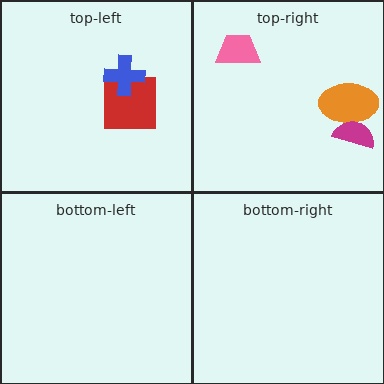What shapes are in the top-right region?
The orange ellipse, the pink trapezoid, the magenta semicircle.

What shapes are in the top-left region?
The red square, the blue cross.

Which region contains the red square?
The top-left region.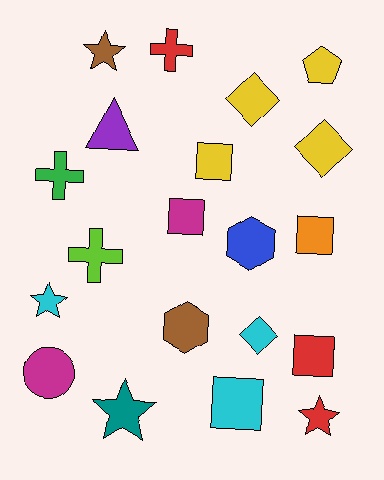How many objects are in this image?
There are 20 objects.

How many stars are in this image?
There are 4 stars.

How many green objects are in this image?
There is 1 green object.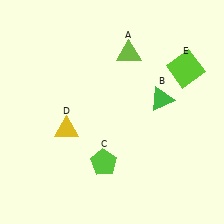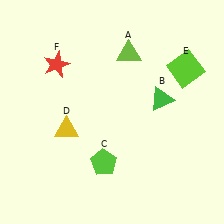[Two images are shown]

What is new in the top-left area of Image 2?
A red star (F) was added in the top-left area of Image 2.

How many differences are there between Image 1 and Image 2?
There is 1 difference between the two images.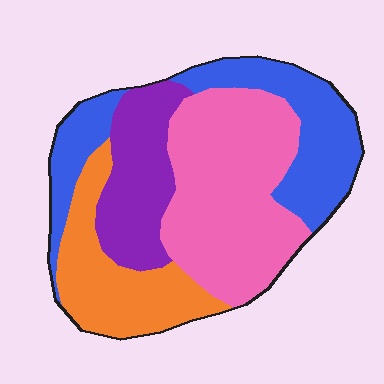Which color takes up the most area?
Pink, at roughly 35%.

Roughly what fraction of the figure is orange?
Orange takes up between a sixth and a third of the figure.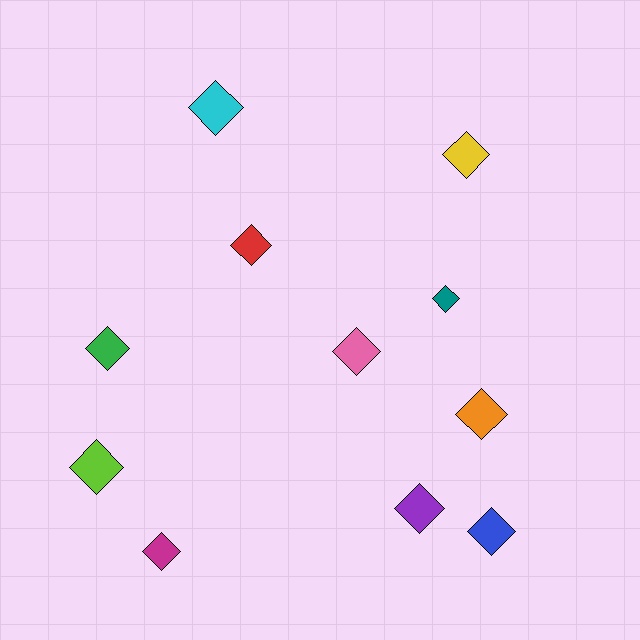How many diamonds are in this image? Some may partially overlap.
There are 11 diamonds.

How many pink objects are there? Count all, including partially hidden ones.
There is 1 pink object.